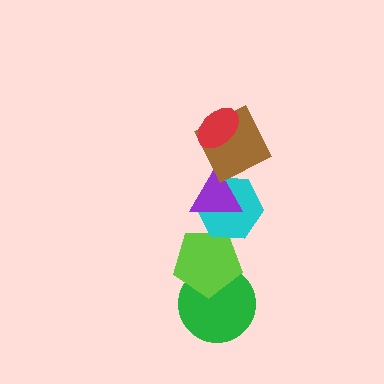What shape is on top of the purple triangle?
The brown square is on top of the purple triangle.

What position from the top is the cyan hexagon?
The cyan hexagon is 4th from the top.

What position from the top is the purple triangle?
The purple triangle is 3rd from the top.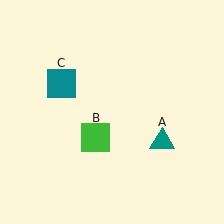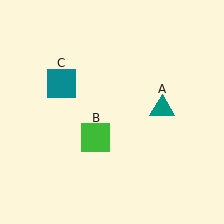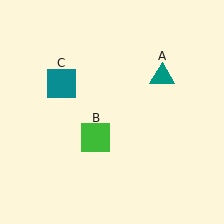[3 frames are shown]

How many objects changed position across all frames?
1 object changed position: teal triangle (object A).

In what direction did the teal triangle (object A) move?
The teal triangle (object A) moved up.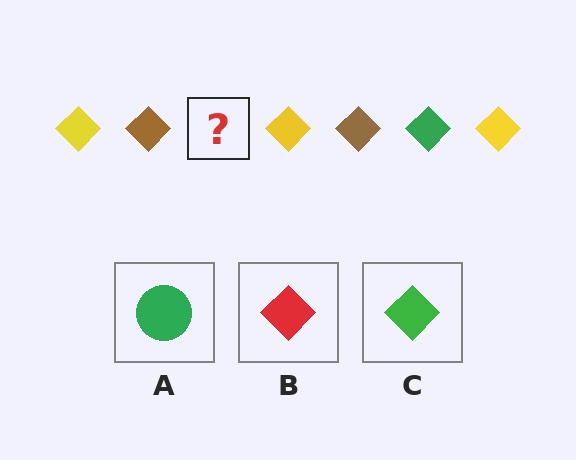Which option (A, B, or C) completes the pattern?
C.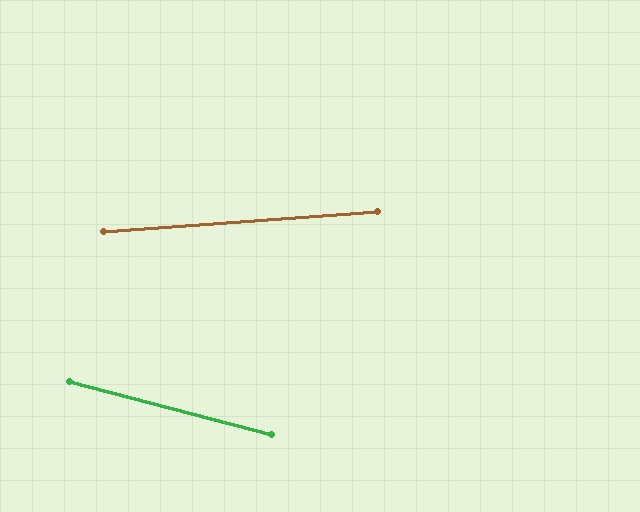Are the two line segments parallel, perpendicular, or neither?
Neither parallel nor perpendicular — they differ by about 19°.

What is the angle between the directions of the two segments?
Approximately 19 degrees.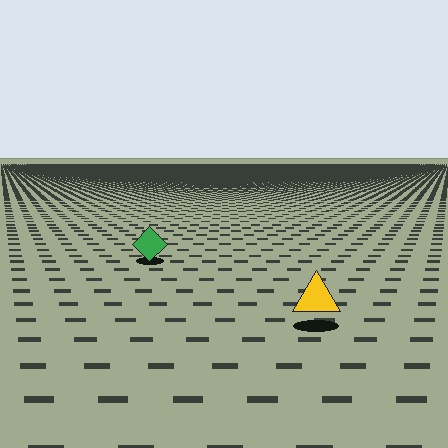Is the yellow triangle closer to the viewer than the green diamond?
Yes. The yellow triangle is closer — you can tell from the texture gradient: the ground texture is coarser near it.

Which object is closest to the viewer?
The yellow triangle is closest. The texture marks near it are larger and more spread out.